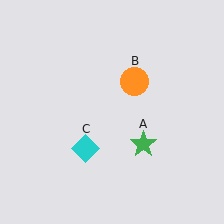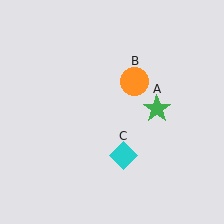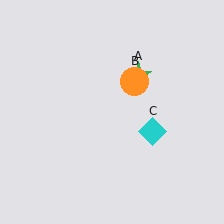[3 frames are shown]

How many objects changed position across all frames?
2 objects changed position: green star (object A), cyan diamond (object C).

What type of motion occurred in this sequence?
The green star (object A), cyan diamond (object C) rotated counterclockwise around the center of the scene.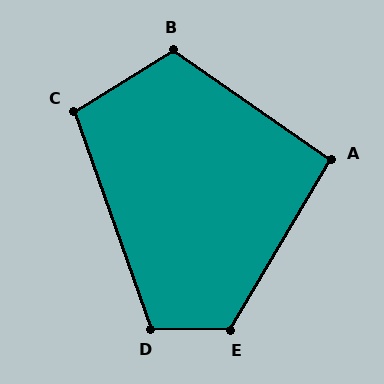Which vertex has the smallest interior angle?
A, at approximately 94 degrees.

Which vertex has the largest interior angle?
E, at approximately 120 degrees.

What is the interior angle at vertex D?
Approximately 110 degrees (obtuse).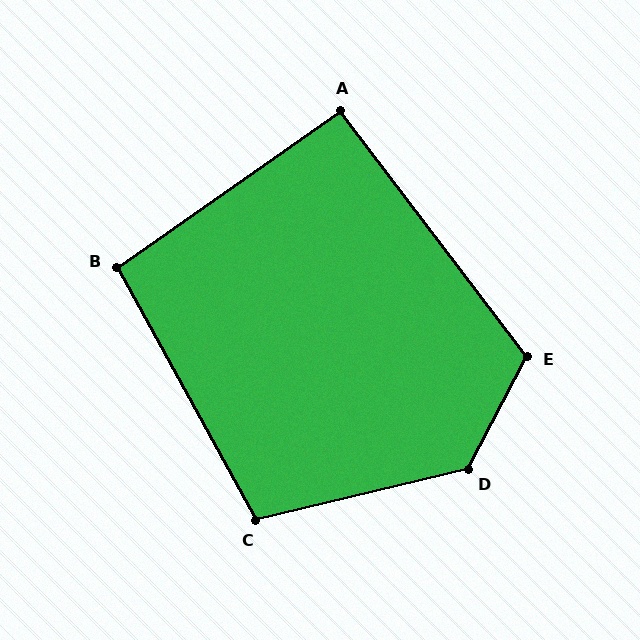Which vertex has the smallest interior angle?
A, at approximately 92 degrees.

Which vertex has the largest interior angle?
D, at approximately 131 degrees.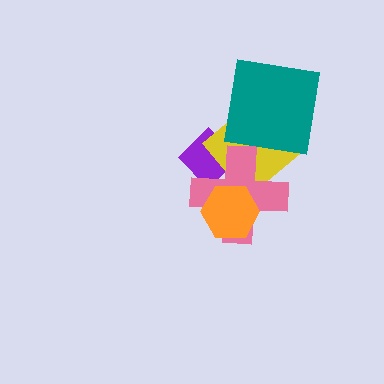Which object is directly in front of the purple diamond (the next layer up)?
The yellow diamond is directly in front of the purple diamond.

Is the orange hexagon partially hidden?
No, no other shape covers it.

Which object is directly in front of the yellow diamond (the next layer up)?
The pink cross is directly in front of the yellow diamond.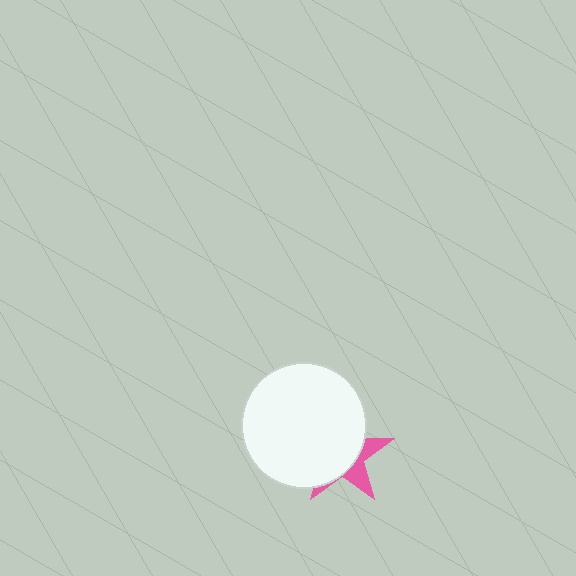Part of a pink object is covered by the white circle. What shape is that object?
It is a star.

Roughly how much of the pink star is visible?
A small part of it is visible (roughly 31%).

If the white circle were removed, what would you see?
You would see the complete pink star.